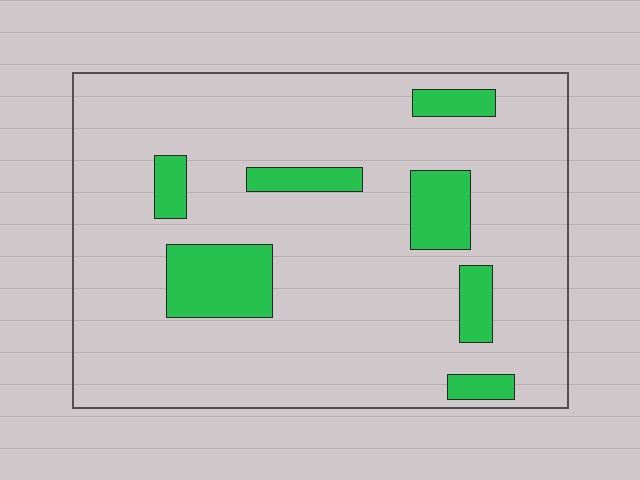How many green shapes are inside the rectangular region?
7.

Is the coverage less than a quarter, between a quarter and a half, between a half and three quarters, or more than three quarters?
Less than a quarter.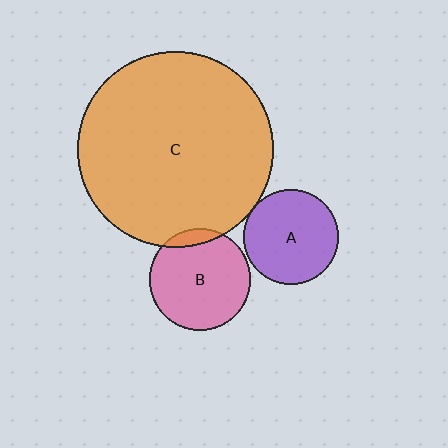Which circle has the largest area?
Circle C (orange).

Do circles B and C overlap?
Yes.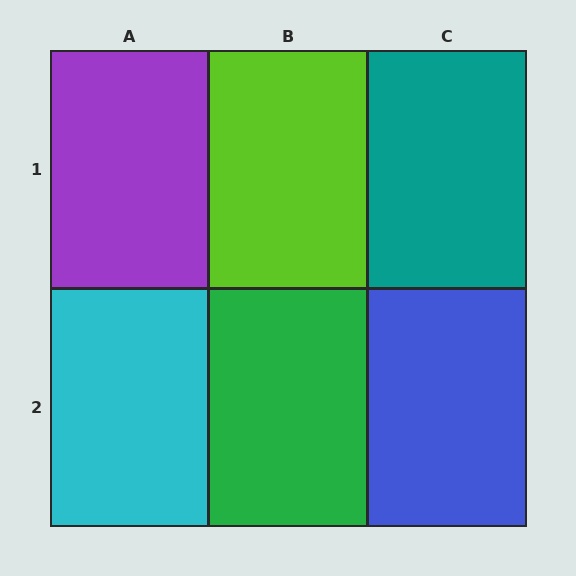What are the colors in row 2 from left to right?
Cyan, green, blue.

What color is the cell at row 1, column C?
Teal.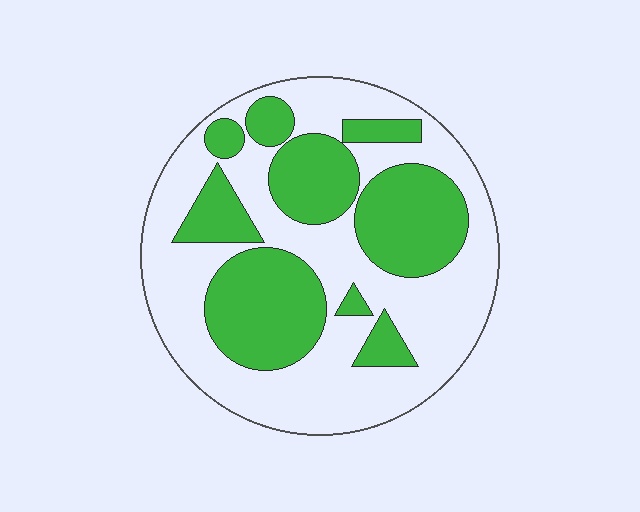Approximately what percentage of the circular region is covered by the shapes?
Approximately 40%.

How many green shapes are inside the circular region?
9.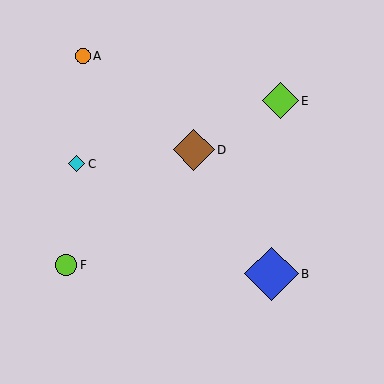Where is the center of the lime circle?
The center of the lime circle is at (66, 265).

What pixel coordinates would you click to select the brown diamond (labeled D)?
Click at (194, 150) to select the brown diamond D.